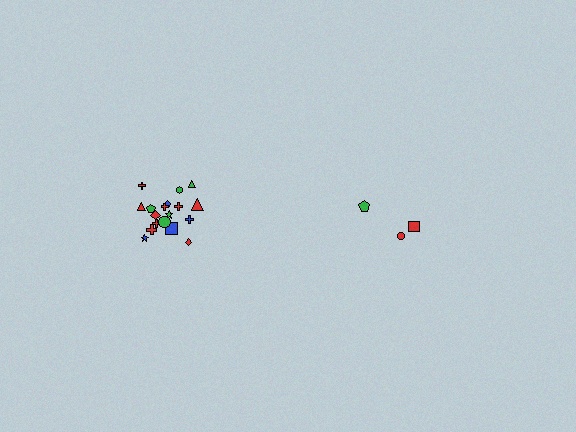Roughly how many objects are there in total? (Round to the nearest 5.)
Roughly 20 objects in total.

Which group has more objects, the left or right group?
The left group.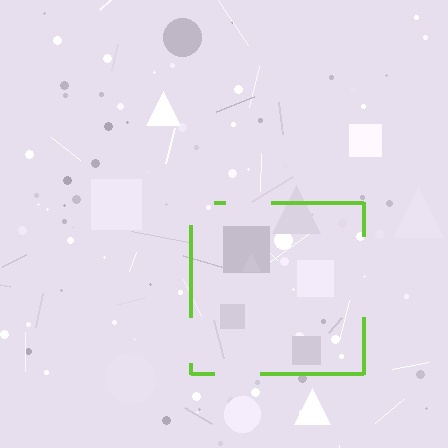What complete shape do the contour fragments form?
The contour fragments form a square.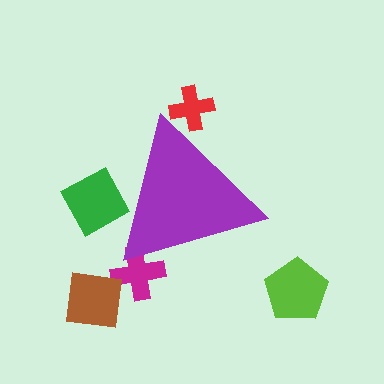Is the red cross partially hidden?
Yes, the red cross is partially hidden behind the purple triangle.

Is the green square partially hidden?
Yes, the green square is partially hidden behind the purple triangle.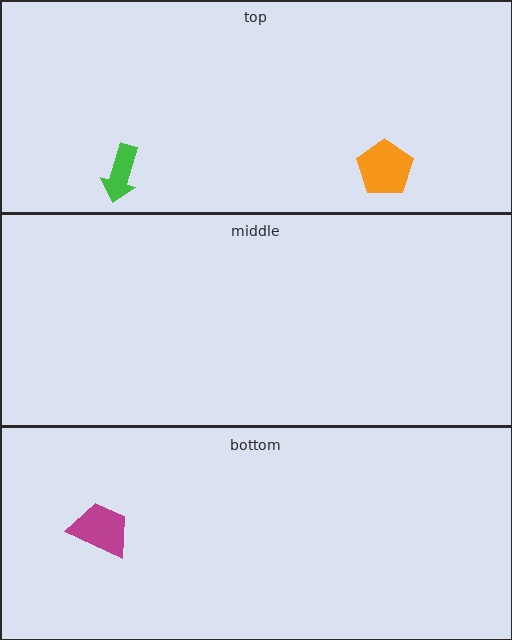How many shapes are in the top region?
2.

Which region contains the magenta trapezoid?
The bottom region.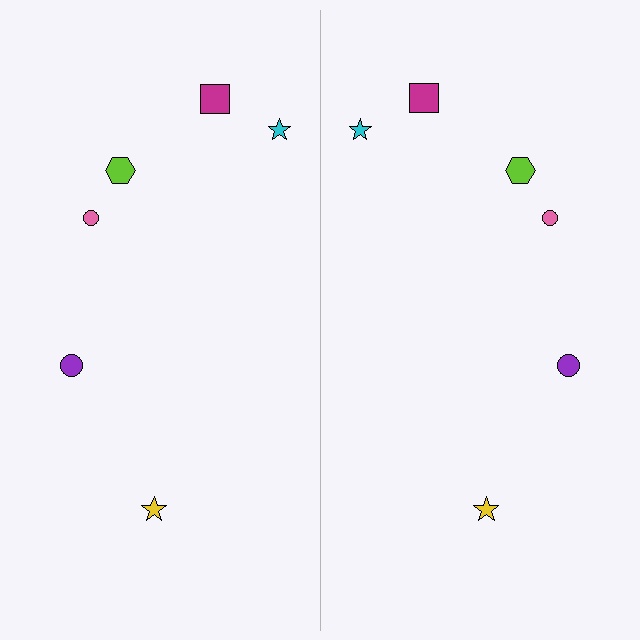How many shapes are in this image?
There are 12 shapes in this image.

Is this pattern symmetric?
Yes, this pattern has bilateral (reflection) symmetry.